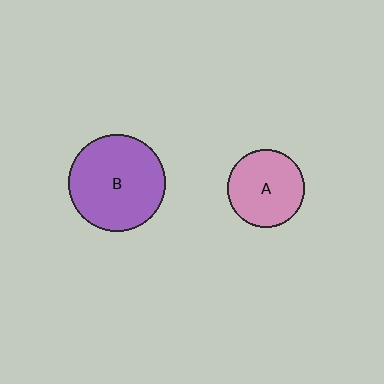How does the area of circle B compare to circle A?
Approximately 1.6 times.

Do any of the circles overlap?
No, none of the circles overlap.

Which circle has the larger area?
Circle B (purple).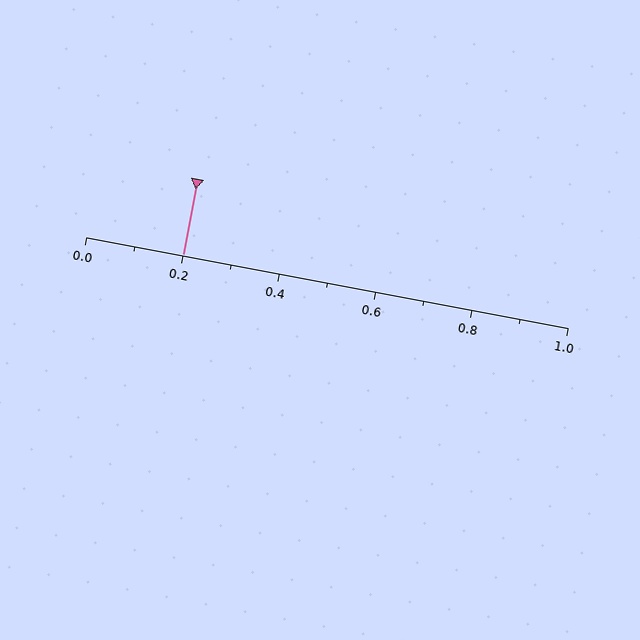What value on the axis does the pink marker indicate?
The marker indicates approximately 0.2.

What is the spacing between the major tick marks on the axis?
The major ticks are spaced 0.2 apart.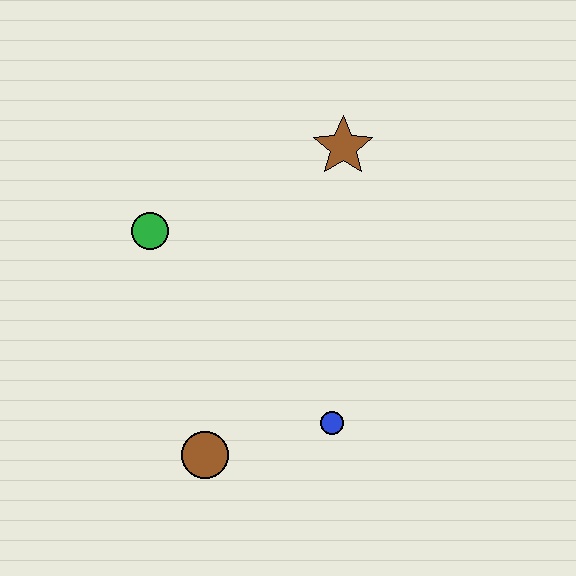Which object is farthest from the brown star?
The brown circle is farthest from the brown star.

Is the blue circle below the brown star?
Yes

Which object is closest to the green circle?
The brown star is closest to the green circle.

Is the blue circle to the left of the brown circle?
No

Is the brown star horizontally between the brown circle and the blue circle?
No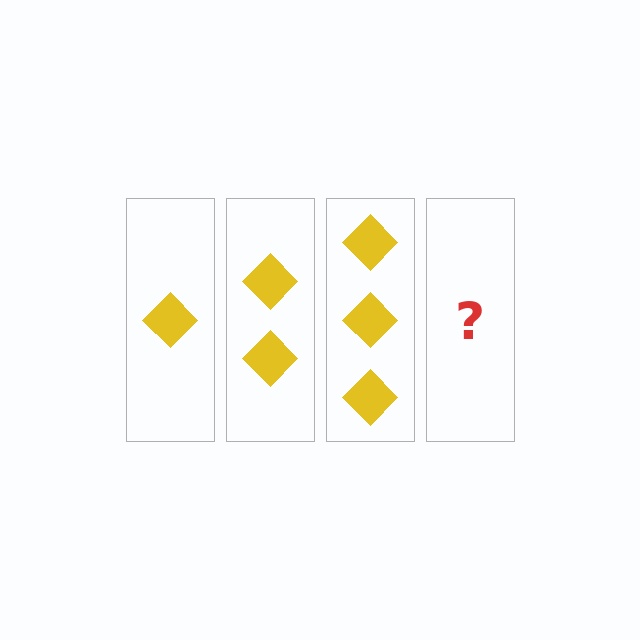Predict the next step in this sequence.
The next step is 4 diamonds.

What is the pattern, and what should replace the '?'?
The pattern is that each step adds one more diamond. The '?' should be 4 diamonds.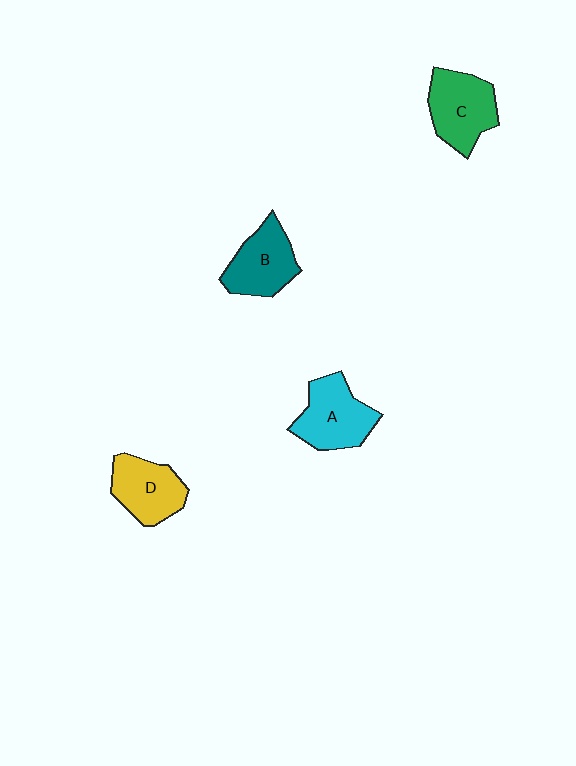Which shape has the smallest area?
Shape D (yellow).